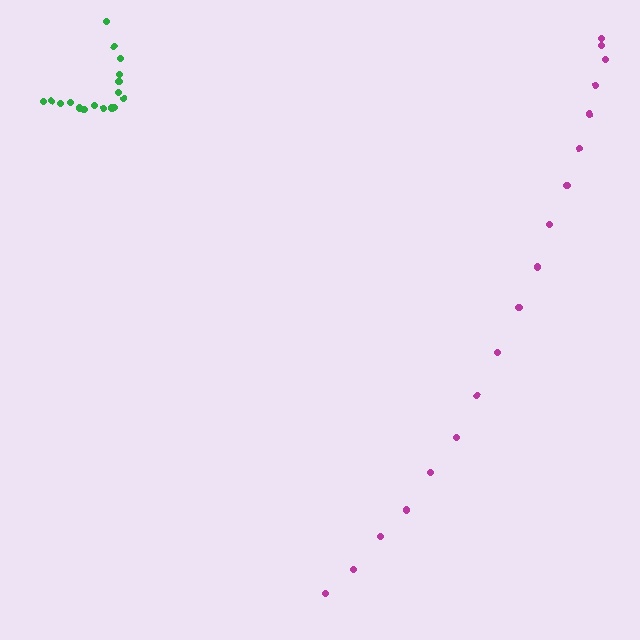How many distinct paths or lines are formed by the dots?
There are 2 distinct paths.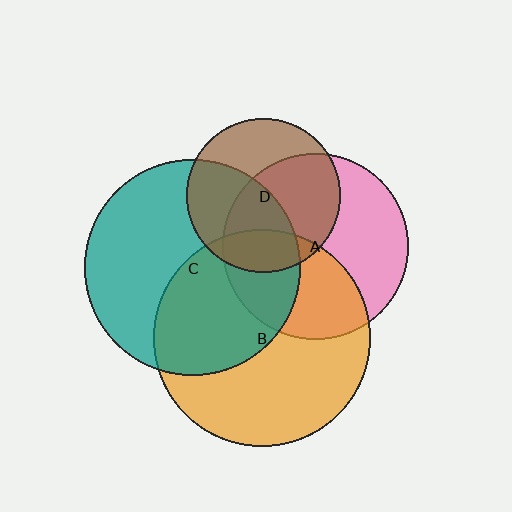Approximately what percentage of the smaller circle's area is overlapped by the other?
Approximately 50%.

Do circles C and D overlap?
Yes.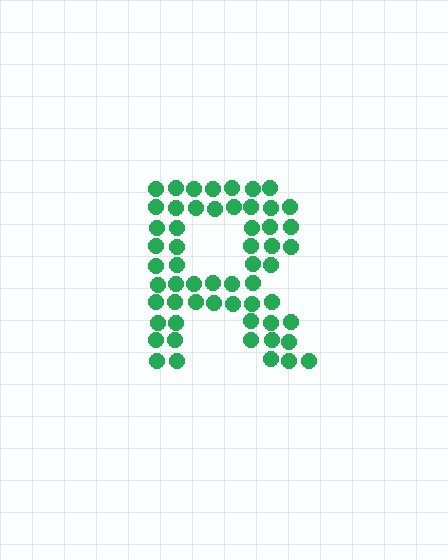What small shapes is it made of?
It is made of small circles.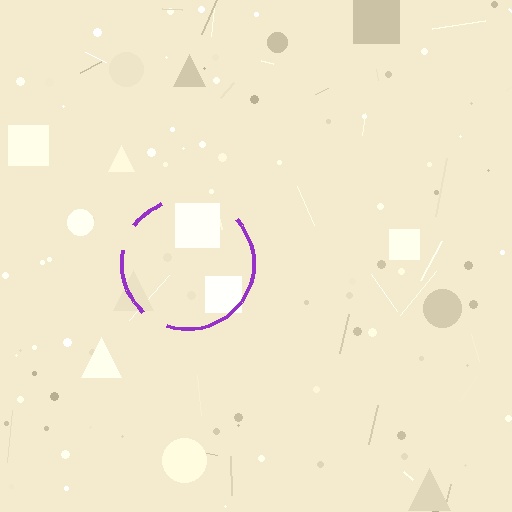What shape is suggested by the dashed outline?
The dashed outline suggests a circle.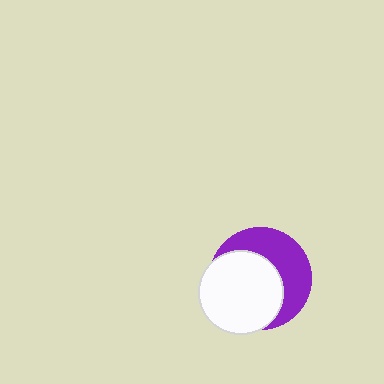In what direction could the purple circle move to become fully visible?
The purple circle could move toward the upper-right. That would shift it out from behind the white circle entirely.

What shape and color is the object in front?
The object in front is a white circle.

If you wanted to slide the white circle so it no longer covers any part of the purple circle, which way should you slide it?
Slide it toward the lower-left — that is the most direct way to separate the two shapes.